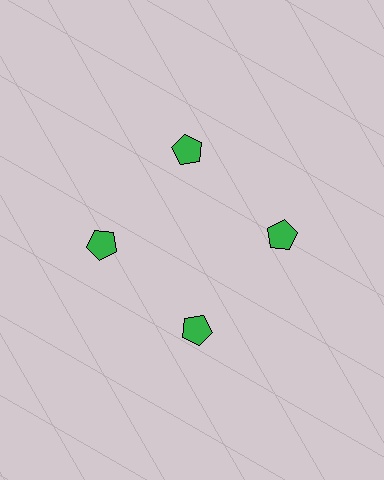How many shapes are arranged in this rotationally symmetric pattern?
There are 4 shapes, arranged in 4 groups of 1.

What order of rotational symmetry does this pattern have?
This pattern has 4-fold rotational symmetry.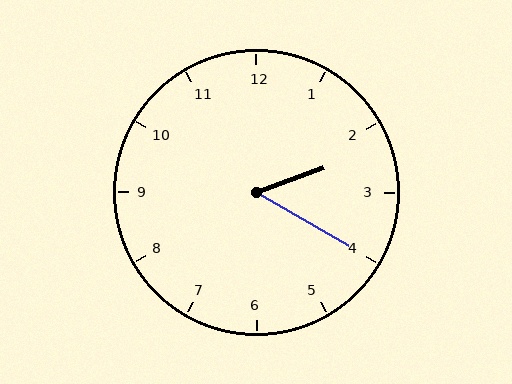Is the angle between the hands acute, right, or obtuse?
It is acute.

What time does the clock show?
2:20.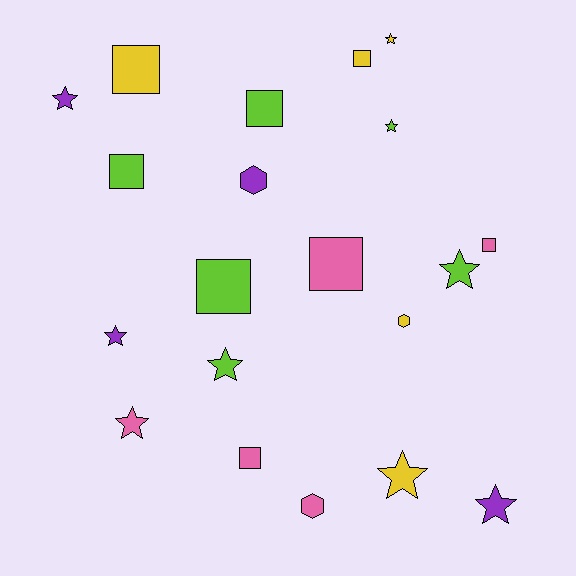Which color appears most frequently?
Lime, with 6 objects.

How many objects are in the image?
There are 20 objects.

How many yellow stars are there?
There are 2 yellow stars.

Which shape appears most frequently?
Star, with 9 objects.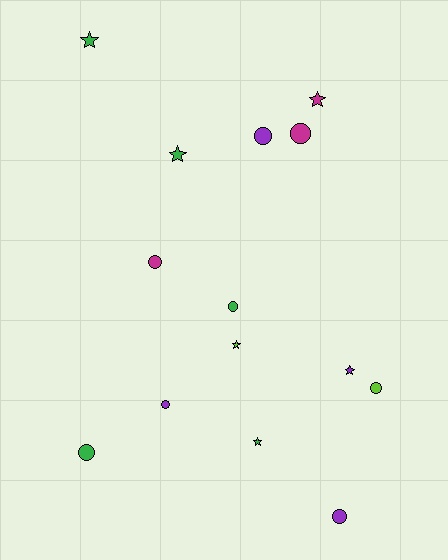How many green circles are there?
There are 2 green circles.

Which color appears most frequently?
Green, with 5 objects.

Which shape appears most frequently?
Circle, with 8 objects.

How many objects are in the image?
There are 14 objects.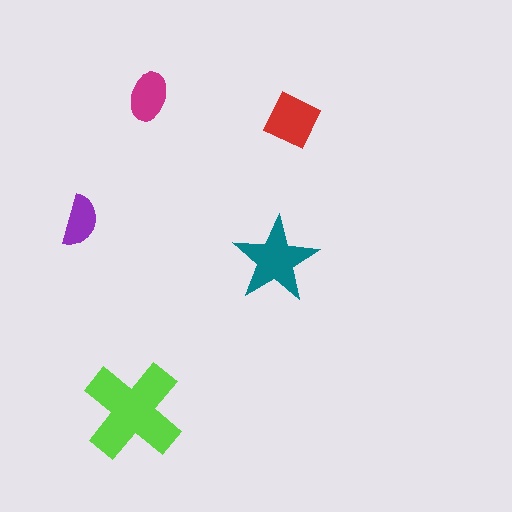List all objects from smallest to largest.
The purple semicircle, the magenta ellipse, the red square, the teal star, the lime cross.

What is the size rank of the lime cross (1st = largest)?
1st.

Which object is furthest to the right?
The red square is rightmost.